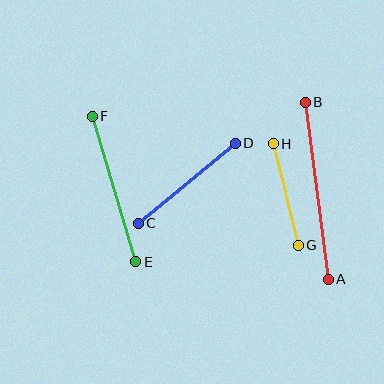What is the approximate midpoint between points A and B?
The midpoint is at approximately (317, 191) pixels.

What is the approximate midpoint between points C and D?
The midpoint is at approximately (187, 183) pixels.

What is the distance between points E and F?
The distance is approximately 152 pixels.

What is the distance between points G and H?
The distance is approximately 105 pixels.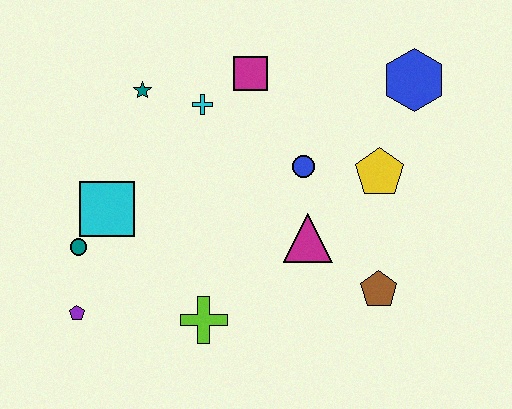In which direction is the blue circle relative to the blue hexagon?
The blue circle is to the left of the blue hexagon.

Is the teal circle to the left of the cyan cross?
Yes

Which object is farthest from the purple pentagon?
The blue hexagon is farthest from the purple pentagon.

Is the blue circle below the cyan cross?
Yes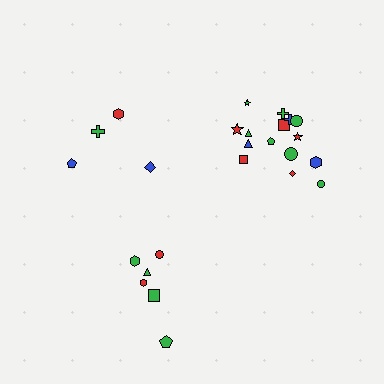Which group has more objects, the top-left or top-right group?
The top-right group.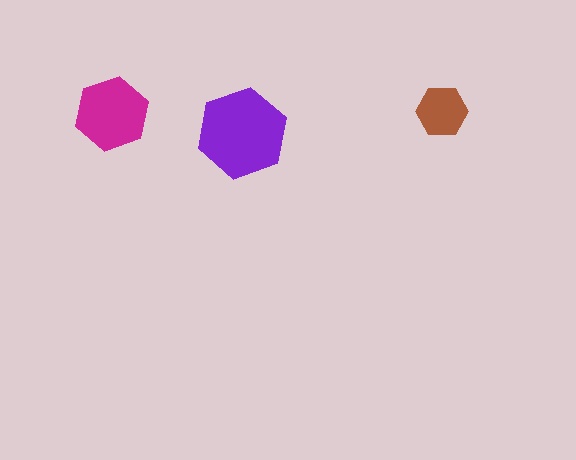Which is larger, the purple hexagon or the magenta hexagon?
The purple one.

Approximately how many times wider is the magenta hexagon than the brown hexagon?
About 1.5 times wider.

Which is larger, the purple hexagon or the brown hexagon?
The purple one.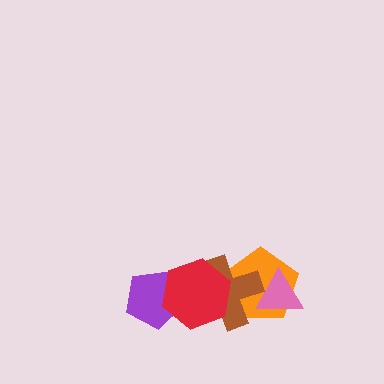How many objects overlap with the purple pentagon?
1 object overlaps with the purple pentagon.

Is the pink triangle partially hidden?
Yes, it is partially covered by another shape.